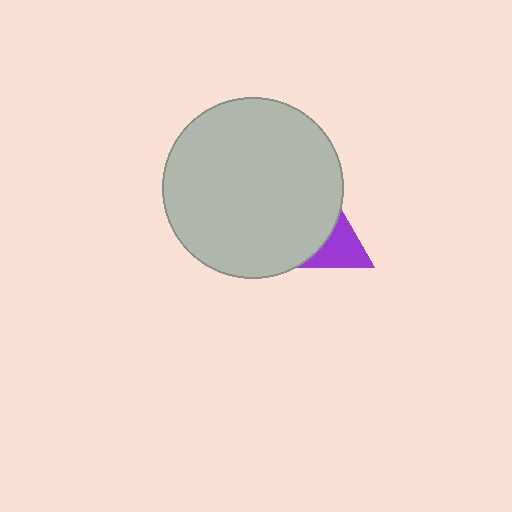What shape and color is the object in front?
The object in front is a light gray circle.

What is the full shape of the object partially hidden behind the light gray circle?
The partially hidden object is a purple triangle.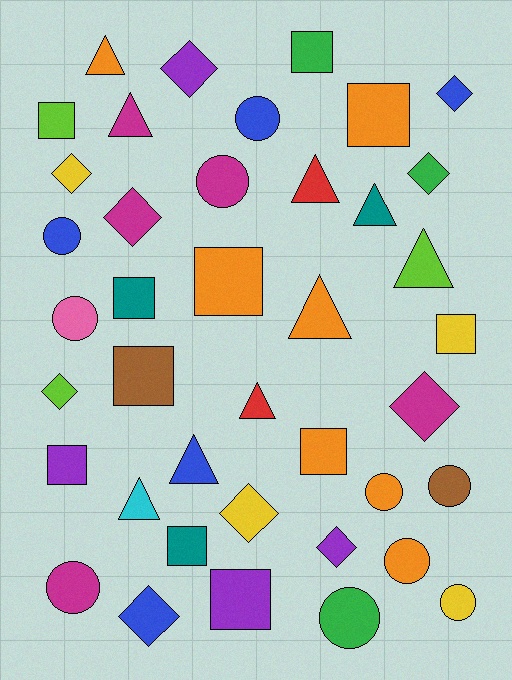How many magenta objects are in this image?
There are 5 magenta objects.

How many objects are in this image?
There are 40 objects.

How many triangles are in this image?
There are 9 triangles.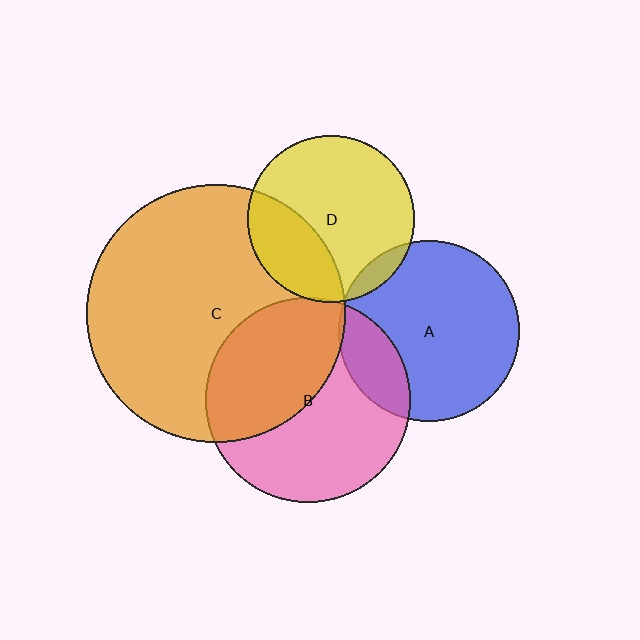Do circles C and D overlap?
Yes.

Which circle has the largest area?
Circle C (orange).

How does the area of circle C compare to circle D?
Approximately 2.4 times.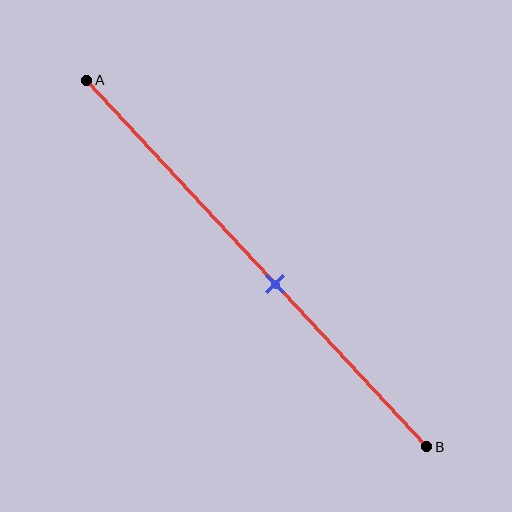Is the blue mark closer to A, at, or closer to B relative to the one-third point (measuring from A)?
The blue mark is closer to point B than the one-third point of segment AB.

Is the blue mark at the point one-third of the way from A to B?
No, the mark is at about 55% from A, not at the 33% one-third point.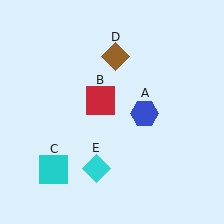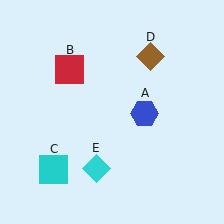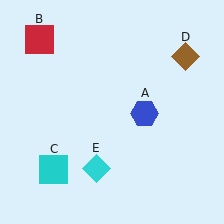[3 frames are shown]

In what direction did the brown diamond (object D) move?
The brown diamond (object D) moved right.